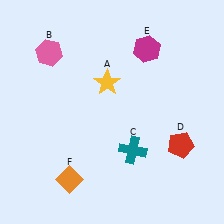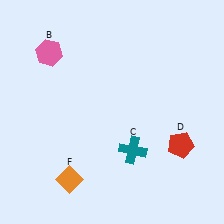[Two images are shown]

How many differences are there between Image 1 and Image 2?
There are 2 differences between the two images.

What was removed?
The magenta hexagon (E), the yellow star (A) were removed in Image 2.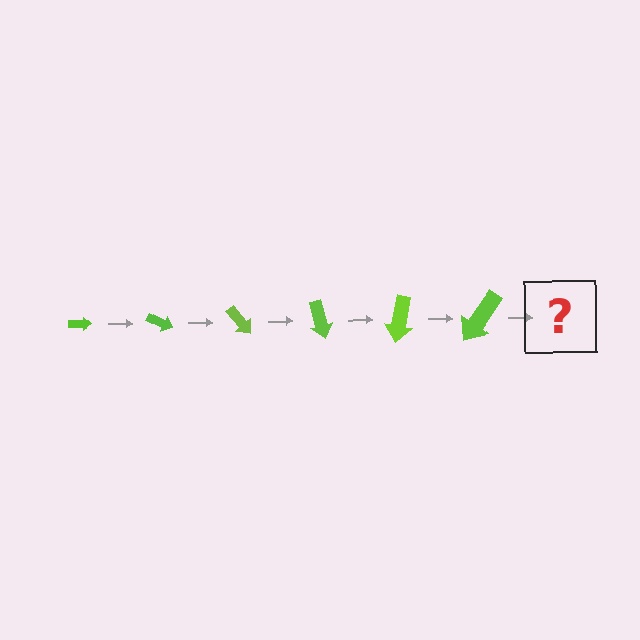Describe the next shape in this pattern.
It should be an arrow, larger than the previous one and rotated 150 degrees from the start.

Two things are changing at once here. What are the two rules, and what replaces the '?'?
The two rules are that the arrow grows larger each step and it rotates 25 degrees each step. The '?' should be an arrow, larger than the previous one and rotated 150 degrees from the start.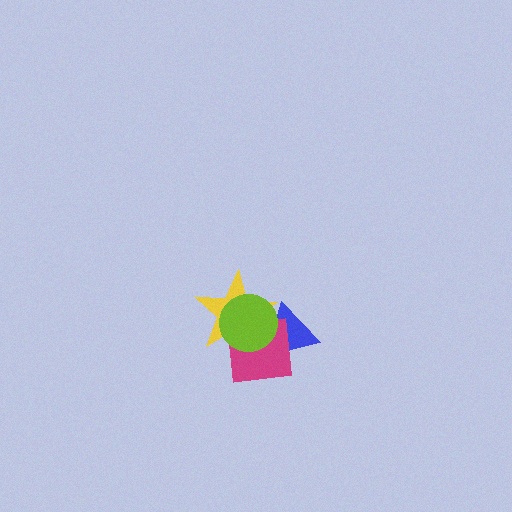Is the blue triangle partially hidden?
Yes, it is partially covered by another shape.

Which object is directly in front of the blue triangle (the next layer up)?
The magenta square is directly in front of the blue triangle.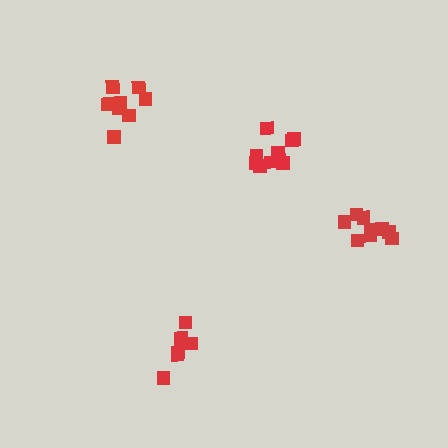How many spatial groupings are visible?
There are 4 spatial groupings.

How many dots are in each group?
Group 1: 9 dots, Group 2: 10 dots, Group 3: 9 dots, Group 4: 6 dots (34 total).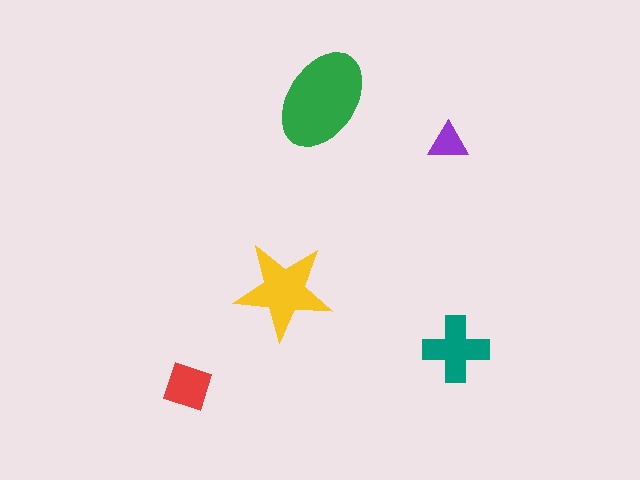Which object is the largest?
The green ellipse.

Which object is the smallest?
The purple triangle.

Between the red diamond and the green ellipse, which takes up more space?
The green ellipse.